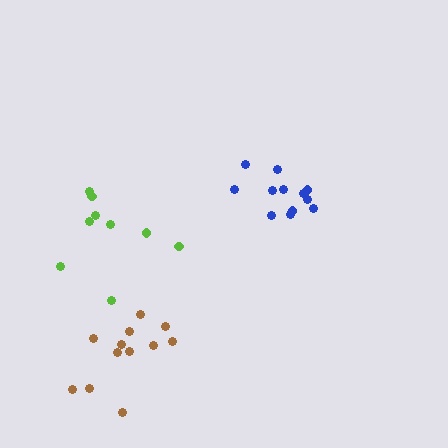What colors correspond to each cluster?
The clusters are colored: brown, lime, blue.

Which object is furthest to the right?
The blue cluster is rightmost.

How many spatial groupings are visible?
There are 3 spatial groupings.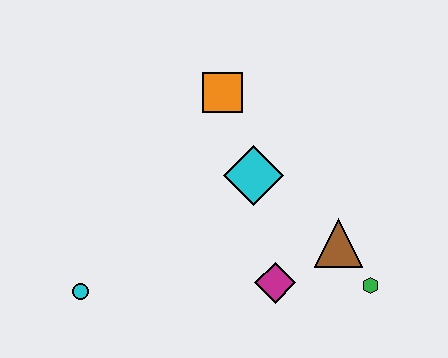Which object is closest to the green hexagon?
The brown triangle is closest to the green hexagon.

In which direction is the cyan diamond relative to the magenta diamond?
The cyan diamond is above the magenta diamond.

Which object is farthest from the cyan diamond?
The cyan circle is farthest from the cyan diamond.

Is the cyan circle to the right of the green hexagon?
No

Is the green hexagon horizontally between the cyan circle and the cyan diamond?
No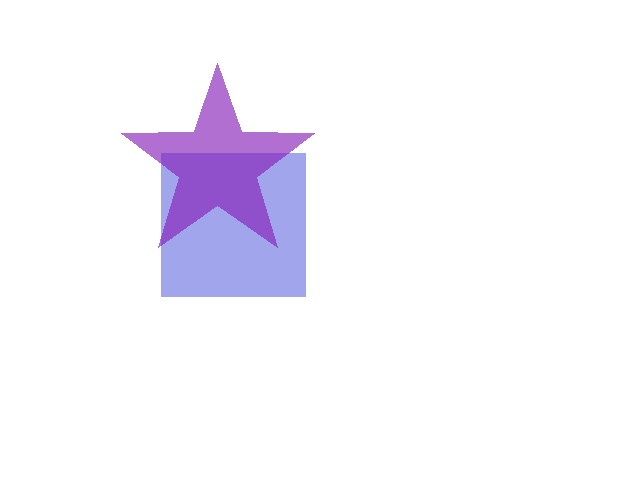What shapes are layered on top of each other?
The layered shapes are: a blue square, a purple star.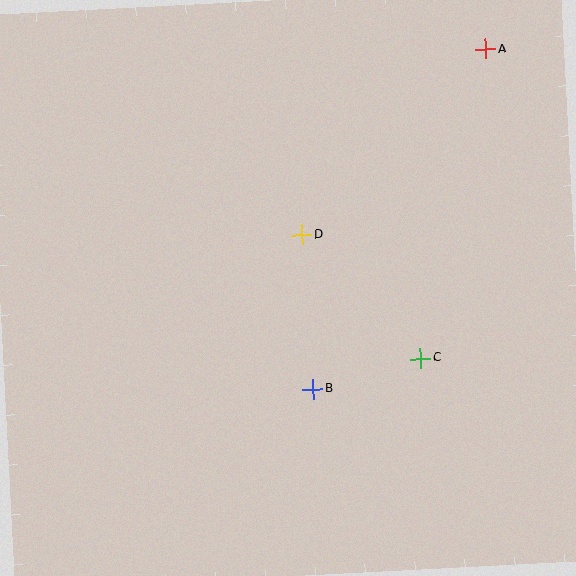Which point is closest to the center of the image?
Point D at (302, 235) is closest to the center.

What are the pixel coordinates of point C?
Point C is at (420, 358).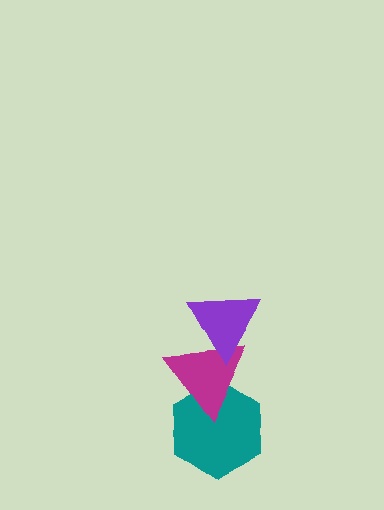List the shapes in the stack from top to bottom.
From top to bottom: the purple triangle, the magenta triangle, the teal hexagon.